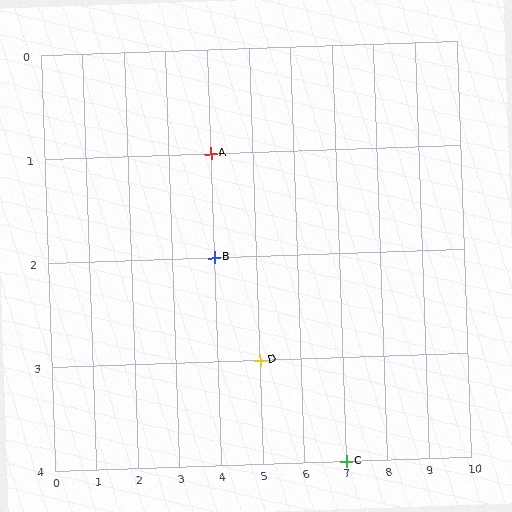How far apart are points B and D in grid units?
Points B and D are 1 column and 1 row apart (about 1.4 grid units diagonally).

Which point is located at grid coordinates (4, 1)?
Point A is at (4, 1).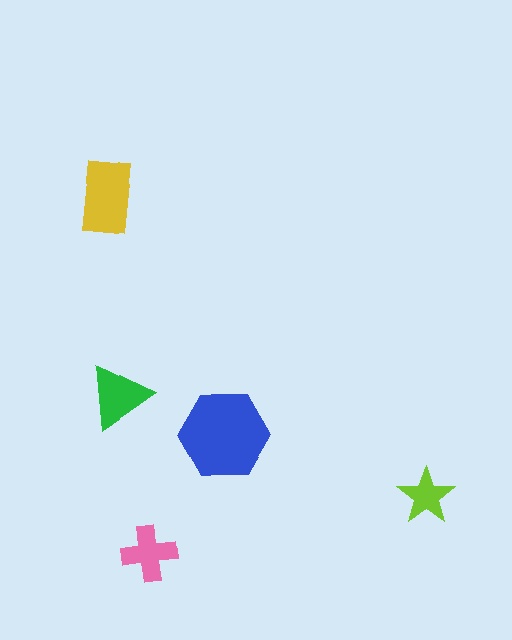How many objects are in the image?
There are 5 objects in the image.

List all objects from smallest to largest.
The lime star, the pink cross, the green triangle, the yellow rectangle, the blue hexagon.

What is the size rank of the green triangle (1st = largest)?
3rd.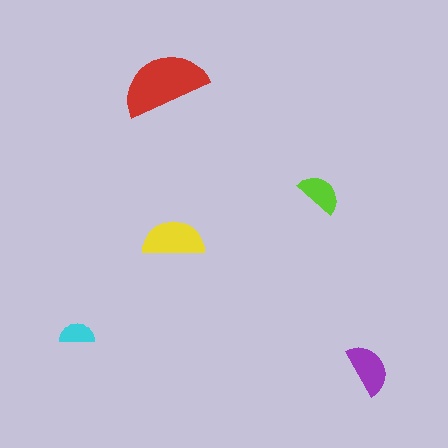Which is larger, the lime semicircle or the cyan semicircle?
The lime one.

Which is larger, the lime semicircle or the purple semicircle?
The purple one.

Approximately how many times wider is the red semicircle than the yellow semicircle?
About 1.5 times wider.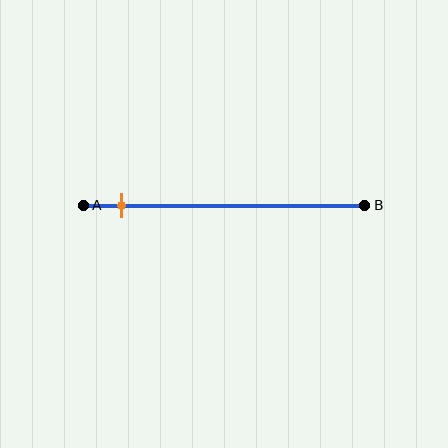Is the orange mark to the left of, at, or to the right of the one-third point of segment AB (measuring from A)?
The orange mark is to the left of the one-third point of segment AB.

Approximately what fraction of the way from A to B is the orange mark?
The orange mark is approximately 15% of the way from A to B.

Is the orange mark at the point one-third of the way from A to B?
No, the mark is at about 15% from A, not at the 33% one-third point.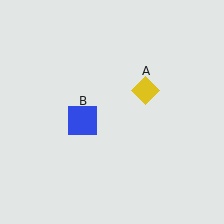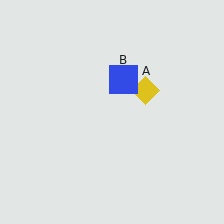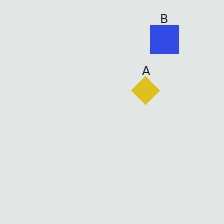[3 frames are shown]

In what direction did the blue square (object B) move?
The blue square (object B) moved up and to the right.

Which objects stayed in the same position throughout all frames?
Yellow diamond (object A) remained stationary.